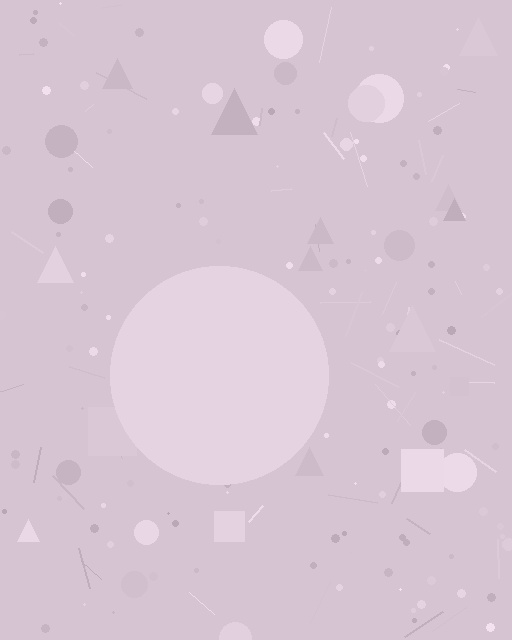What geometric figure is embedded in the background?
A circle is embedded in the background.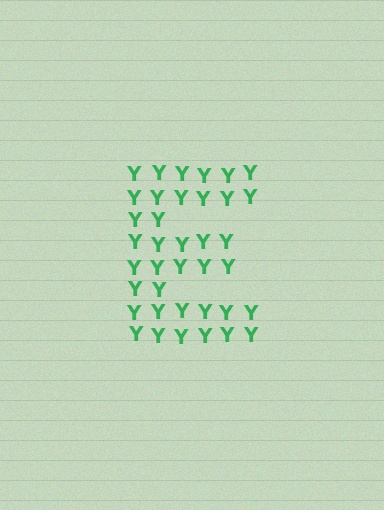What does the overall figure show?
The overall figure shows the letter E.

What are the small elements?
The small elements are letter Y's.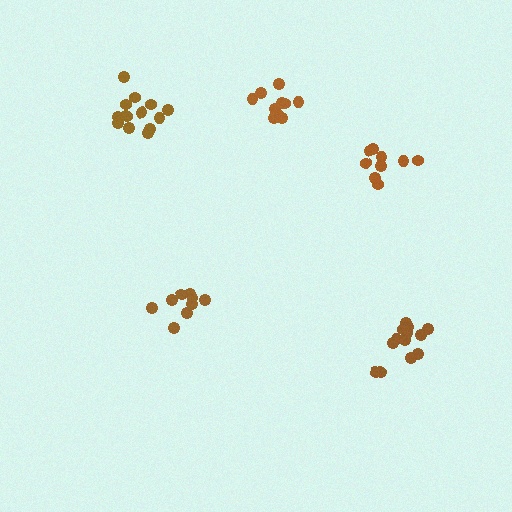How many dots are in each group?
Group 1: 9 dots, Group 2: 13 dots, Group 3: 14 dots, Group 4: 9 dots, Group 5: 10 dots (55 total).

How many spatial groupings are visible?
There are 5 spatial groupings.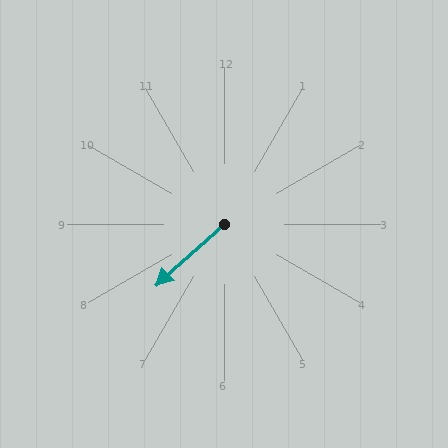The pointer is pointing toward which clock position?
Roughly 8 o'clock.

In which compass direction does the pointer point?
Southwest.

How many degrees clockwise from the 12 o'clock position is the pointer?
Approximately 228 degrees.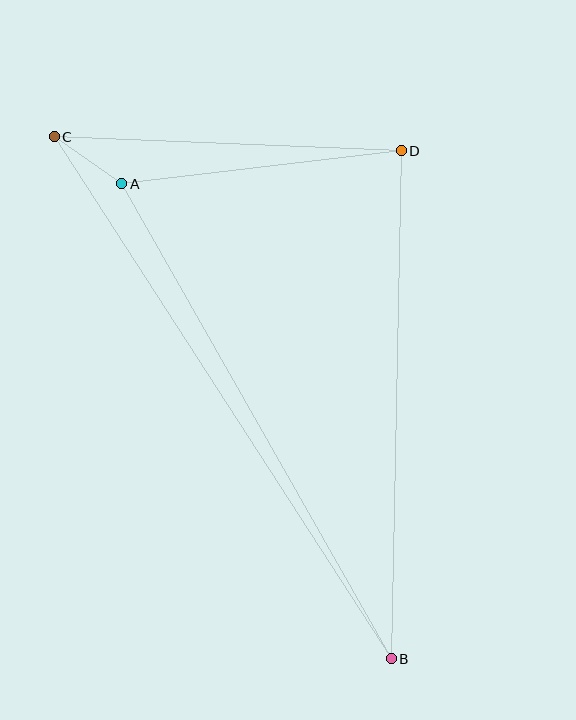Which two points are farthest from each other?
Points B and C are farthest from each other.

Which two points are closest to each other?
Points A and C are closest to each other.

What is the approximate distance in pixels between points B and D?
The distance between B and D is approximately 508 pixels.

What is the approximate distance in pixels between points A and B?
The distance between A and B is approximately 546 pixels.